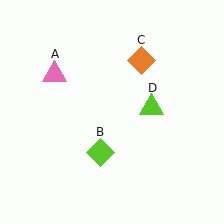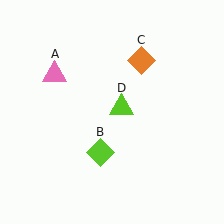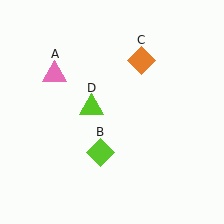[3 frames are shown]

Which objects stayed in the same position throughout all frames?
Pink triangle (object A) and lime diamond (object B) and orange diamond (object C) remained stationary.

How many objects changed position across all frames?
1 object changed position: lime triangle (object D).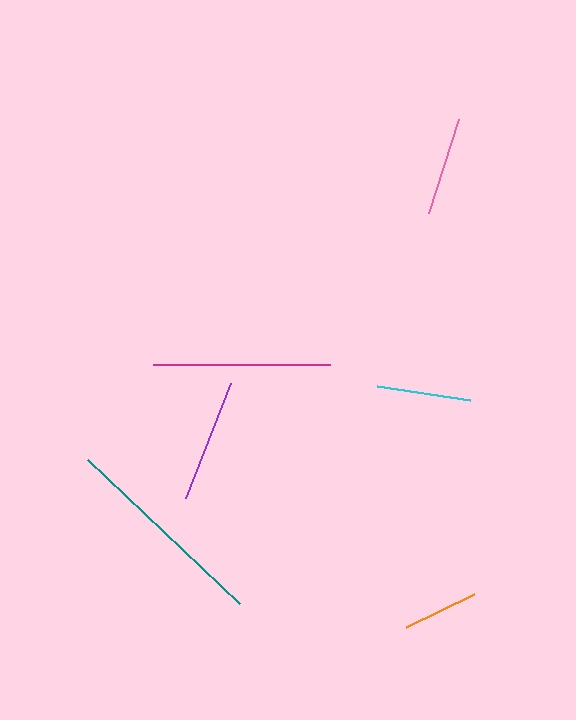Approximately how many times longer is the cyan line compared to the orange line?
The cyan line is approximately 1.2 times the length of the orange line.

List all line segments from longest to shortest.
From longest to shortest: teal, magenta, purple, pink, cyan, orange.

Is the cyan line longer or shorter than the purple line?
The purple line is longer than the cyan line.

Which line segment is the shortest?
The orange line is the shortest at approximately 76 pixels.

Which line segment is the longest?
The teal line is the longest at approximately 209 pixels.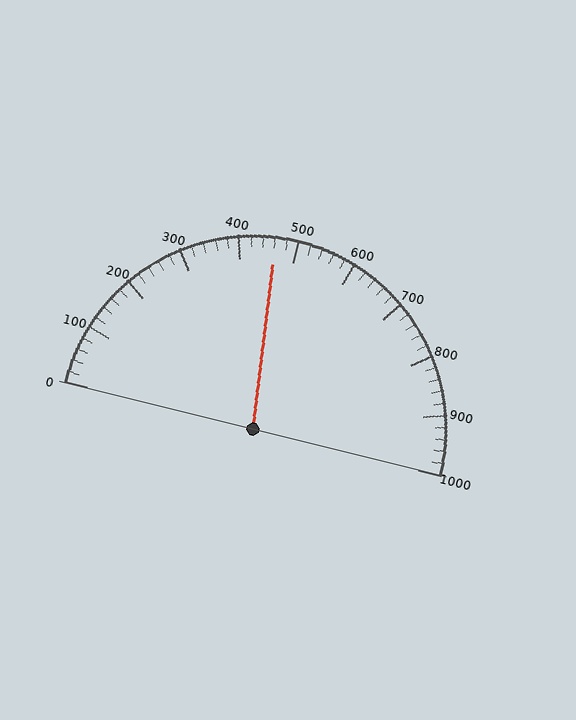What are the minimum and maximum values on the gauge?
The gauge ranges from 0 to 1000.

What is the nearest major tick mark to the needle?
The nearest major tick mark is 500.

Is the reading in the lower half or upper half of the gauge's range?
The reading is in the lower half of the range (0 to 1000).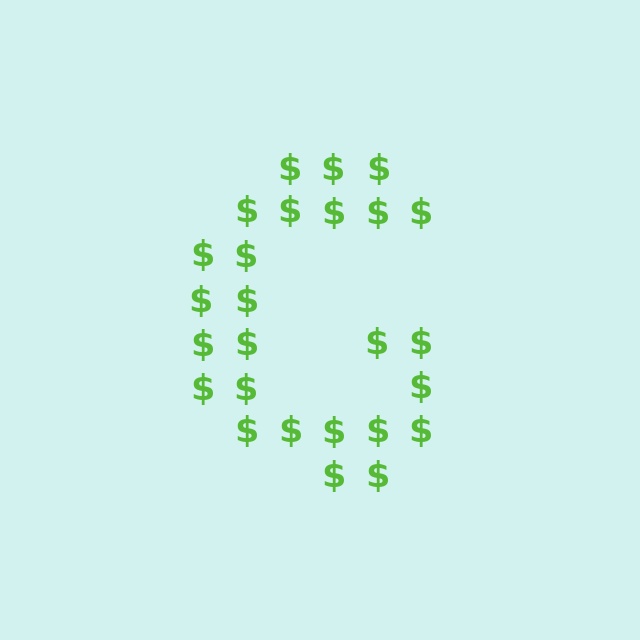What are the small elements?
The small elements are dollar signs.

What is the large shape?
The large shape is the letter G.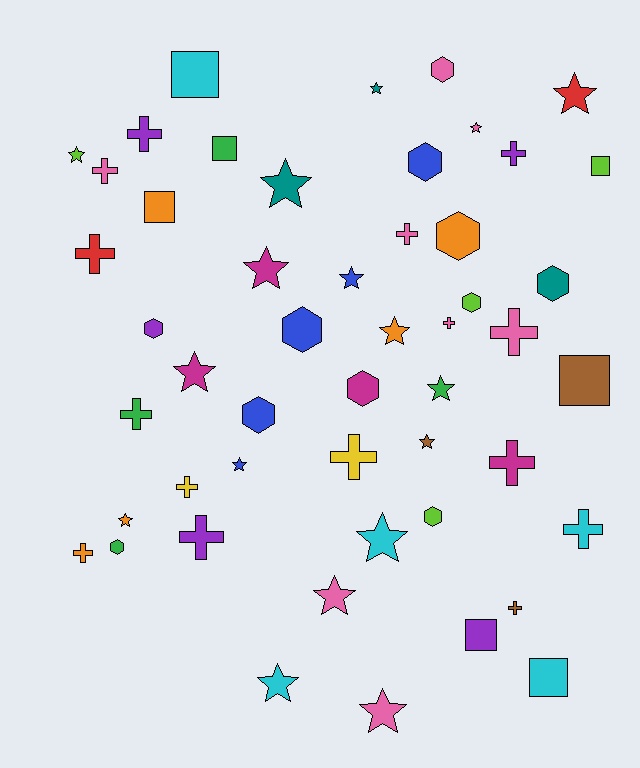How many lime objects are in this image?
There are 4 lime objects.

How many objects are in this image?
There are 50 objects.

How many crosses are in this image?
There are 15 crosses.